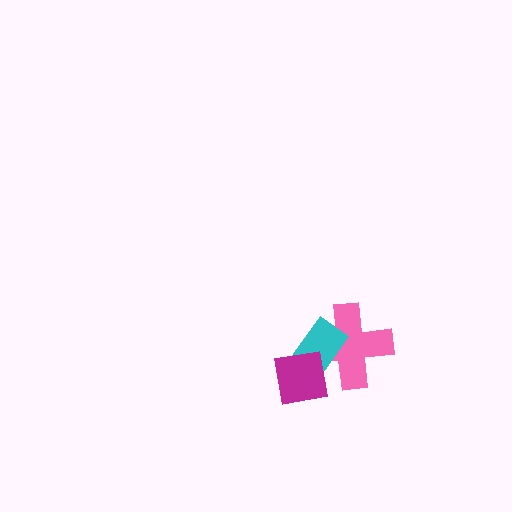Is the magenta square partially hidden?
No, no other shape covers it.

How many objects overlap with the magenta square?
2 objects overlap with the magenta square.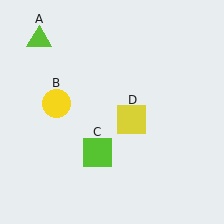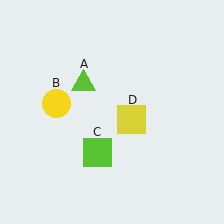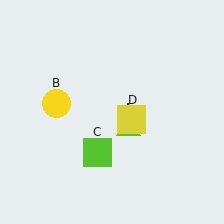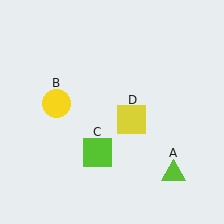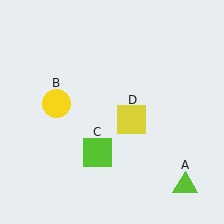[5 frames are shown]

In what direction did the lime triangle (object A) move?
The lime triangle (object A) moved down and to the right.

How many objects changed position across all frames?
1 object changed position: lime triangle (object A).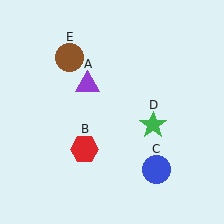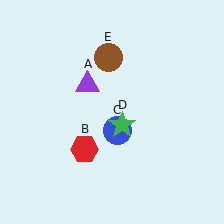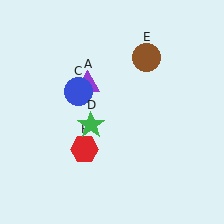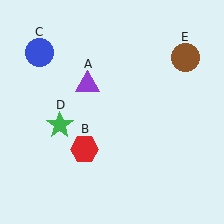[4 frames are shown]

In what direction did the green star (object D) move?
The green star (object D) moved left.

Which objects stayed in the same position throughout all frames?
Purple triangle (object A) and red hexagon (object B) remained stationary.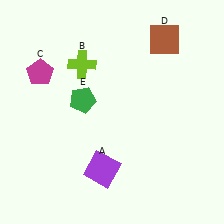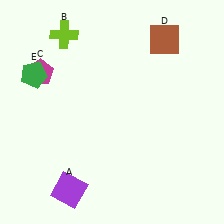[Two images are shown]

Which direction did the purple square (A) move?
The purple square (A) moved left.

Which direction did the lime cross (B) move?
The lime cross (B) moved up.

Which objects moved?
The objects that moved are: the purple square (A), the lime cross (B), the green pentagon (E).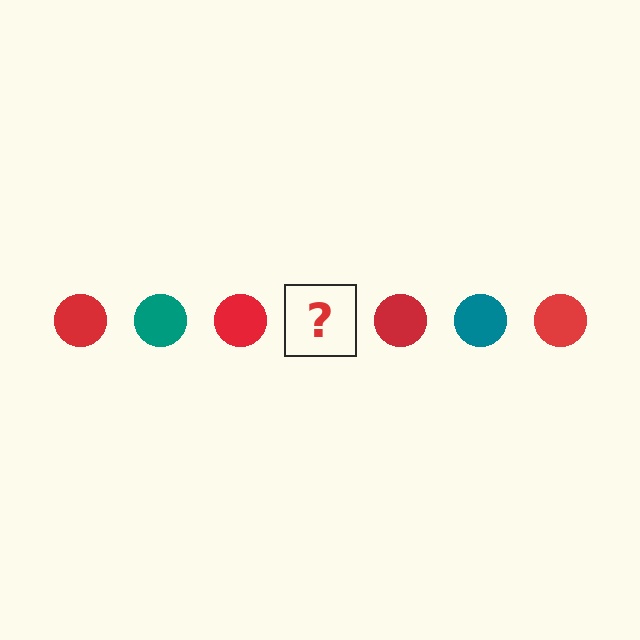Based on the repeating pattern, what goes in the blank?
The blank should be a teal circle.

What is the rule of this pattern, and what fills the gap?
The rule is that the pattern cycles through red, teal circles. The gap should be filled with a teal circle.